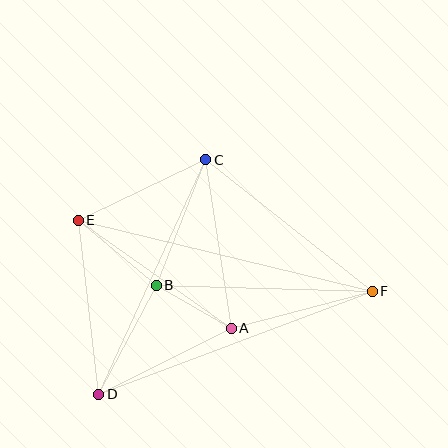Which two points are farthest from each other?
Points E and F are farthest from each other.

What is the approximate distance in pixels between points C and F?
The distance between C and F is approximately 212 pixels.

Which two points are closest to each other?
Points A and B are closest to each other.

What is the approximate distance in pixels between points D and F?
The distance between D and F is approximately 292 pixels.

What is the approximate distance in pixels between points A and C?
The distance between A and C is approximately 171 pixels.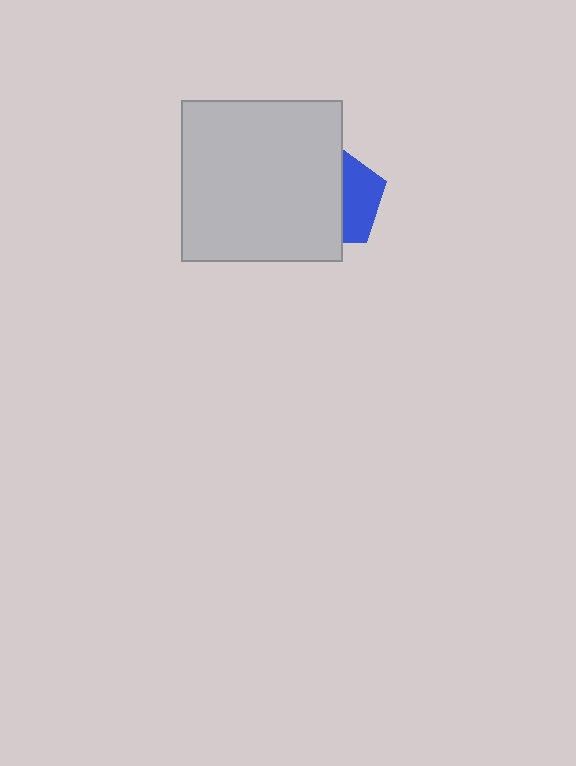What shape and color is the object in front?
The object in front is a light gray square.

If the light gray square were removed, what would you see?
You would see the complete blue pentagon.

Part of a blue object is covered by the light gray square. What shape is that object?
It is a pentagon.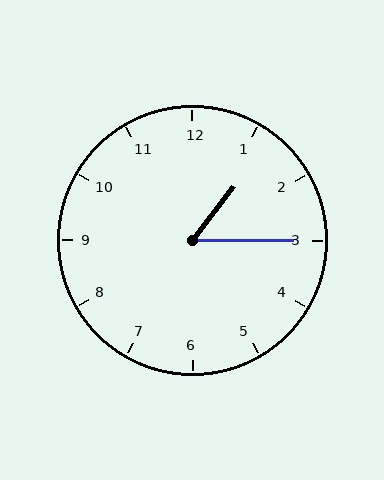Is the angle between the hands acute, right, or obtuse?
It is acute.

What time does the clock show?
1:15.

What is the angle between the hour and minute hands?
Approximately 52 degrees.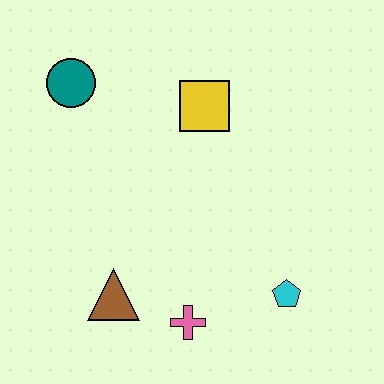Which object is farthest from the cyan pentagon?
The teal circle is farthest from the cyan pentagon.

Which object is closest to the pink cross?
The brown triangle is closest to the pink cross.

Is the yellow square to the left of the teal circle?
No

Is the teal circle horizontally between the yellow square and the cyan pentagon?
No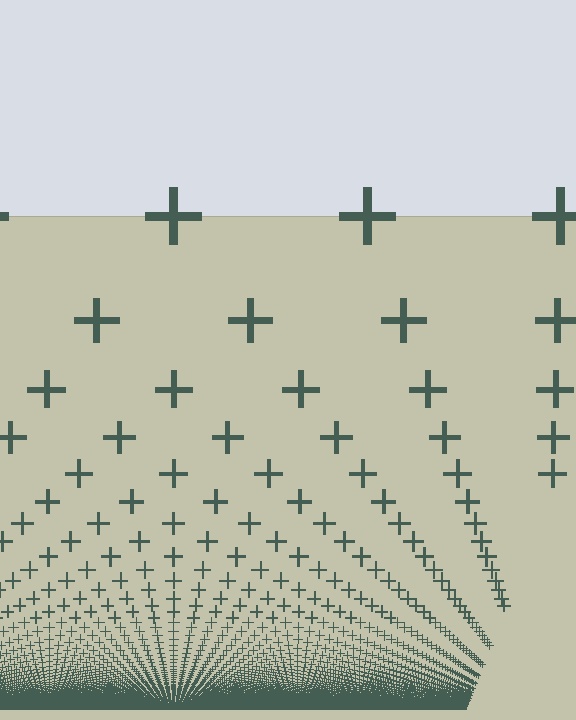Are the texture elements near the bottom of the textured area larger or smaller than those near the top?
Smaller. The gradient is inverted — elements near the bottom are smaller and denser.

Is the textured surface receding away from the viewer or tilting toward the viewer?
The surface appears to tilt toward the viewer. Texture elements get larger and sparser toward the top.